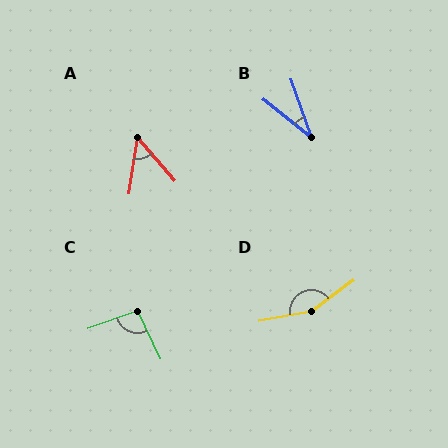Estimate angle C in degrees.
Approximately 97 degrees.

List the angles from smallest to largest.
B (32°), A (50°), C (97°), D (153°).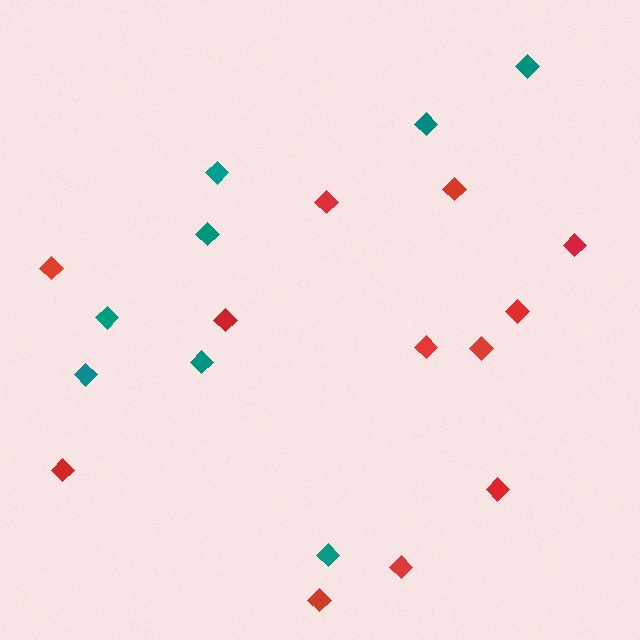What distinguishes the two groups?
There are 2 groups: one group of teal diamonds (8) and one group of red diamonds (12).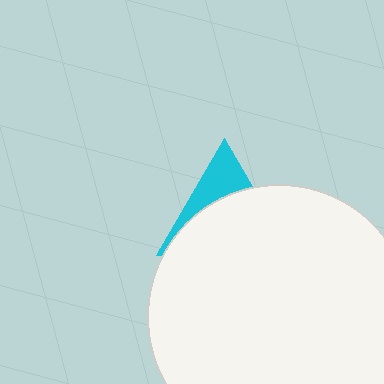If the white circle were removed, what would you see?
You would see the complete cyan triangle.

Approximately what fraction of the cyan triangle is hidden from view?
Roughly 68% of the cyan triangle is hidden behind the white circle.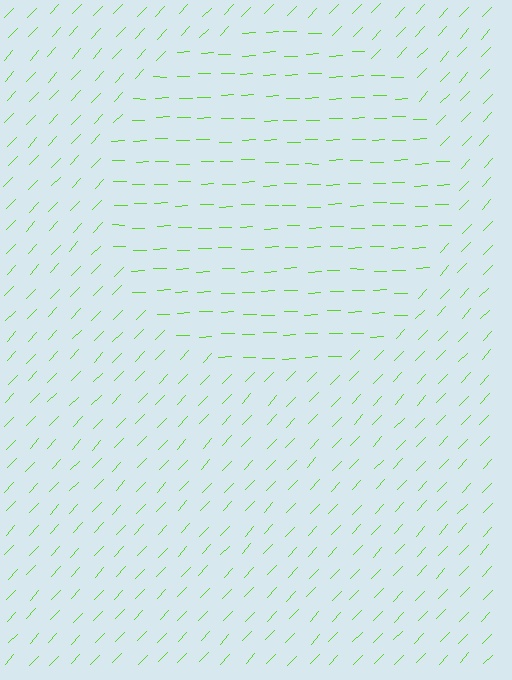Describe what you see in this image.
The image is filled with small lime line segments. A circle region in the image has lines oriented differently from the surrounding lines, creating a visible texture boundary.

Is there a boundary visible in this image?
Yes, there is a texture boundary formed by a change in line orientation.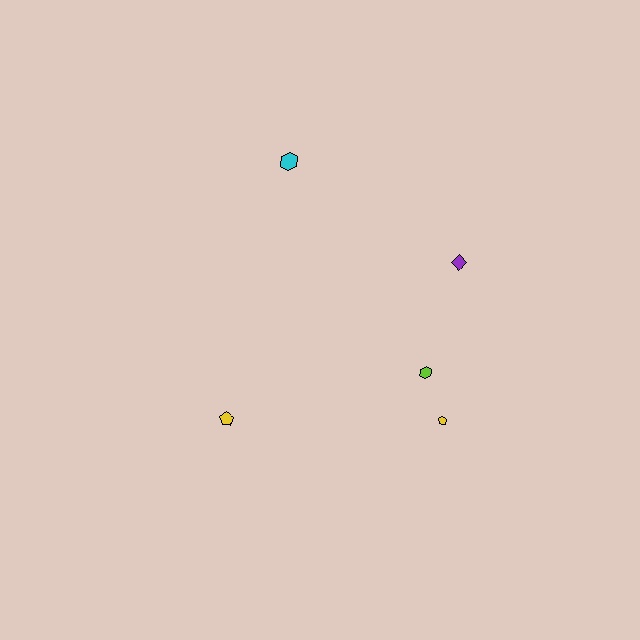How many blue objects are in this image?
There are no blue objects.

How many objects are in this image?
There are 5 objects.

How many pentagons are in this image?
There are 2 pentagons.